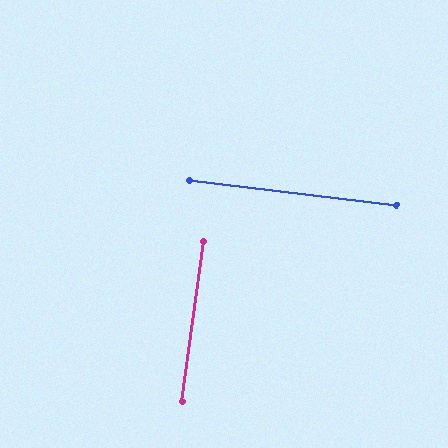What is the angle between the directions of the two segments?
Approximately 89 degrees.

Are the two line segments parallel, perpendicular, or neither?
Perpendicular — they meet at approximately 89°.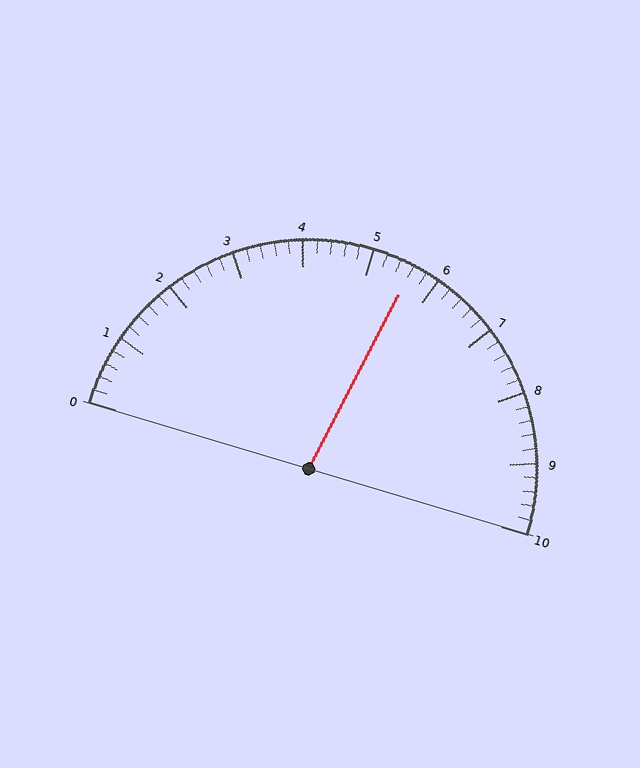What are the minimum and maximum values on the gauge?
The gauge ranges from 0 to 10.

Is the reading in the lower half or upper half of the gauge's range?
The reading is in the upper half of the range (0 to 10).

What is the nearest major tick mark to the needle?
The nearest major tick mark is 6.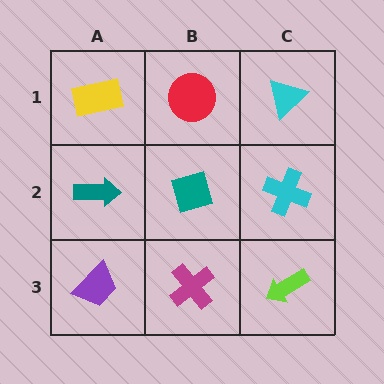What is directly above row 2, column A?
A yellow rectangle.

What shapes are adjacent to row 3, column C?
A cyan cross (row 2, column C), a magenta cross (row 3, column B).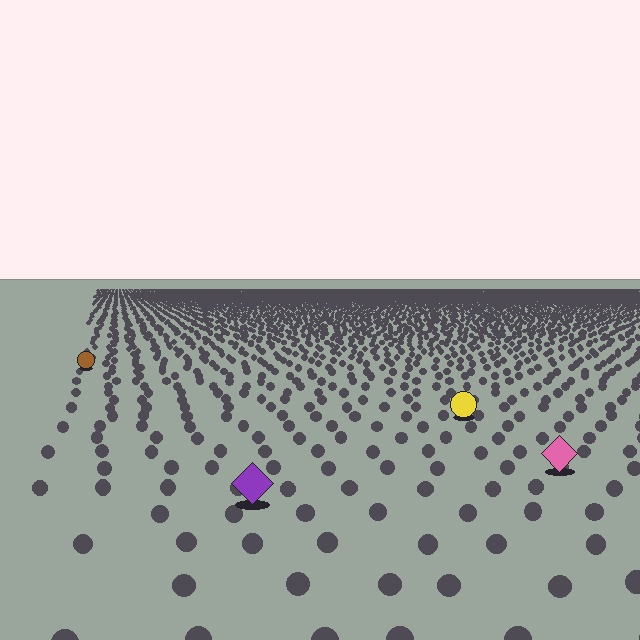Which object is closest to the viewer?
The purple diamond is closest. The texture marks near it are larger and more spread out.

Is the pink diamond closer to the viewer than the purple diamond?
No. The purple diamond is closer — you can tell from the texture gradient: the ground texture is coarser near it.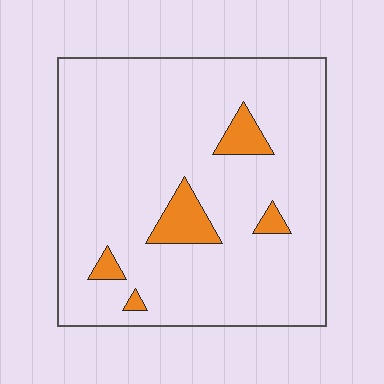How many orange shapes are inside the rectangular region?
5.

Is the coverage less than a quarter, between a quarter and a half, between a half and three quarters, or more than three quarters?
Less than a quarter.